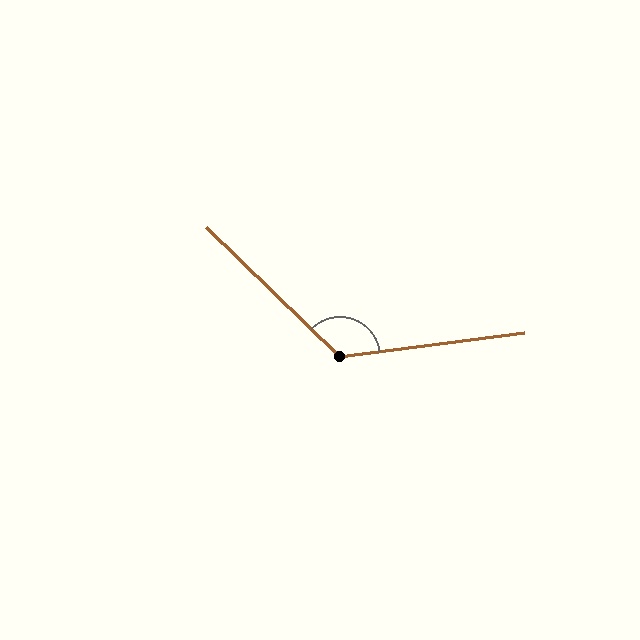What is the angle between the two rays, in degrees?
Approximately 128 degrees.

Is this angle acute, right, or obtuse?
It is obtuse.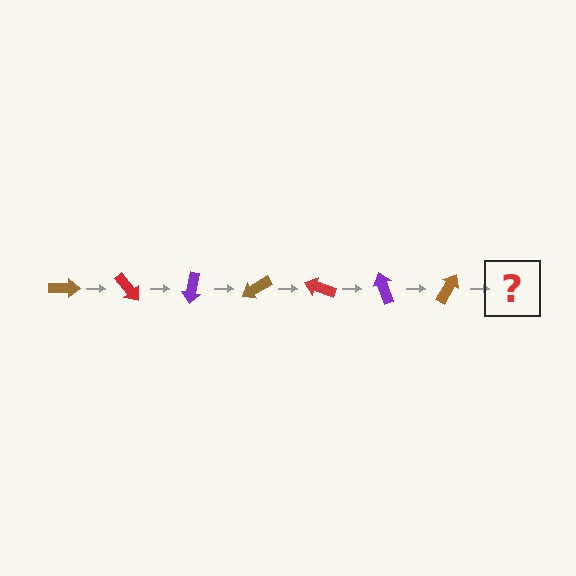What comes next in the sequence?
The next element should be a red arrow, rotated 350 degrees from the start.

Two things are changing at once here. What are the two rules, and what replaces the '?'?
The two rules are that it rotates 50 degrees each step and the color cycles through brown, red, and purple. The '?' should be a red arrow, rotated 350 degrees from the start.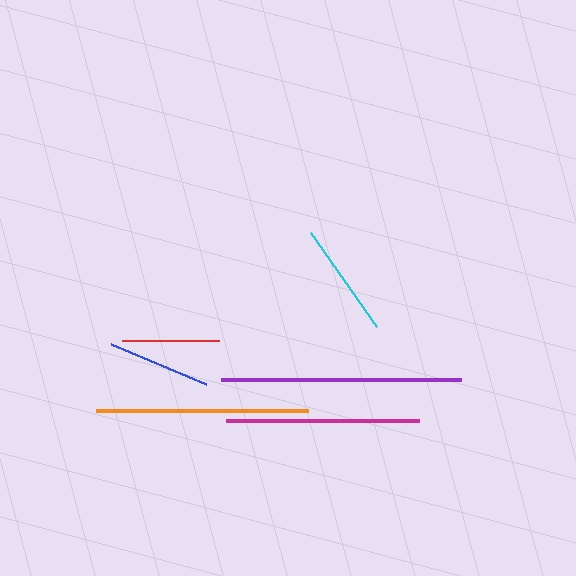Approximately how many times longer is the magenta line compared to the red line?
The magenta line is approximately 2.0 times the length of the red line.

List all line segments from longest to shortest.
From longest to shortest: purple, orange, magenta, cyan, blue, red.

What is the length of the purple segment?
The purple segment is approximately 240 pixels long.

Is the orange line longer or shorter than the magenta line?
The orange line is longer than the magenta line.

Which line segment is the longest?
The purple line is the longest at approximately 240 pixels.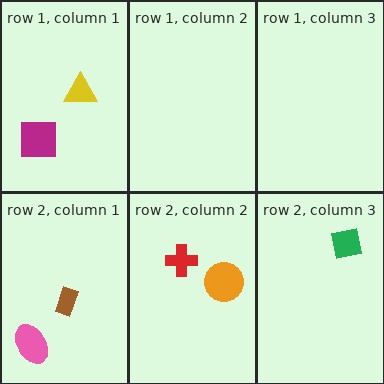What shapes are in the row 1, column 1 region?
The magenta square, the yellow triangle.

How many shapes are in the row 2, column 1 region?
2.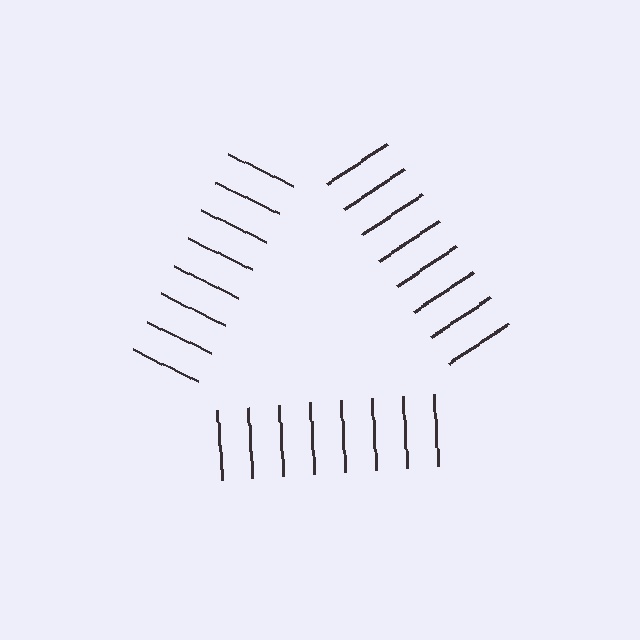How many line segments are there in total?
24 — 8 along each of the 3 edges.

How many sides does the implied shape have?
3 sides — the line-ends trace a triangle.